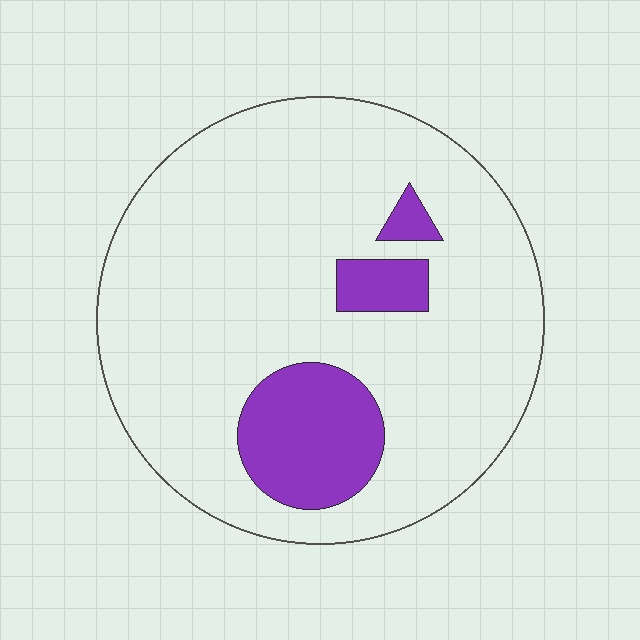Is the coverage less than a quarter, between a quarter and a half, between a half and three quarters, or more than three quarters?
Less than a quarter.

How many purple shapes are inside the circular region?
3.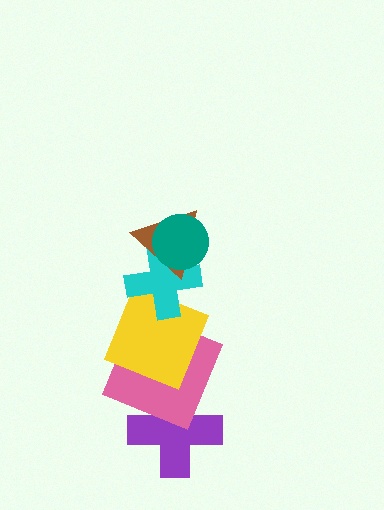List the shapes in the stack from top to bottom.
From top to bottom: the teal circle, the brown triangle, the cyan cross, the yellow square, the pink square, the purple cross.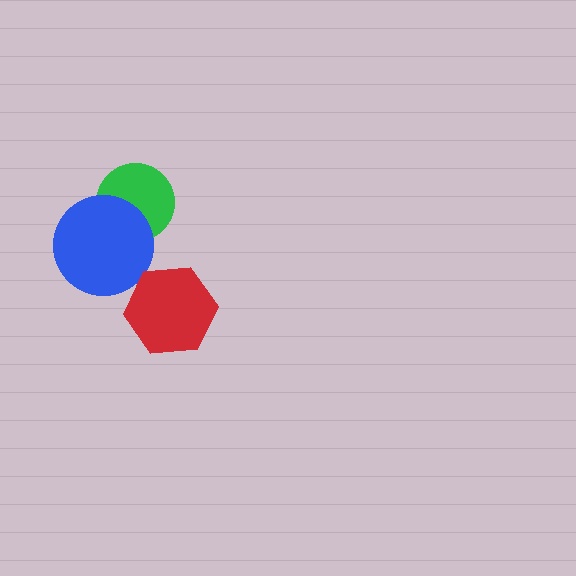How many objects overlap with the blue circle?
1 object overlaps with the blue circle.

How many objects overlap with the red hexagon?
0 objects overlap with the red hexagon.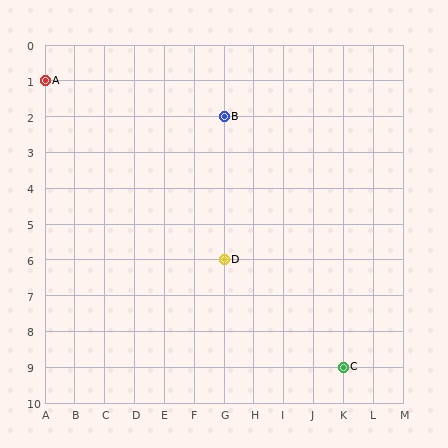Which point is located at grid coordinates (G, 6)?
Point D is at (G, 6).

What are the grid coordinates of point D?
Point D is at grid coordinates (G, 6).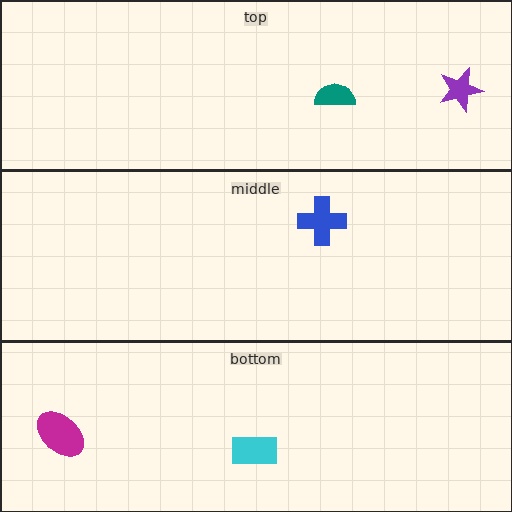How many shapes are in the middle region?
1.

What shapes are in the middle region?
The blue cross.